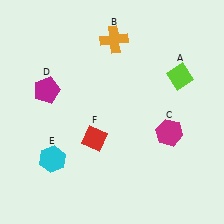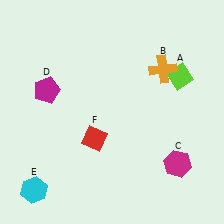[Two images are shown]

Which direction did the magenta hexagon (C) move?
The magenta hexagon (C) moved down.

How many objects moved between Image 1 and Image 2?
3 objects moved between the two images.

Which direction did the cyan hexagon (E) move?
The cyan hexagon (E) moved down.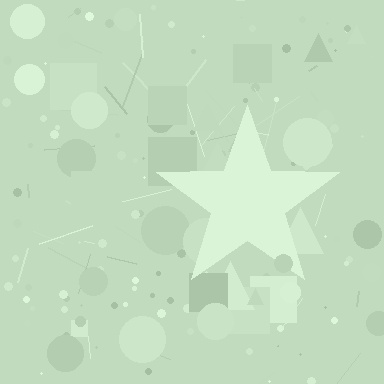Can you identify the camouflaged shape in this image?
The camouflaged shape is a star.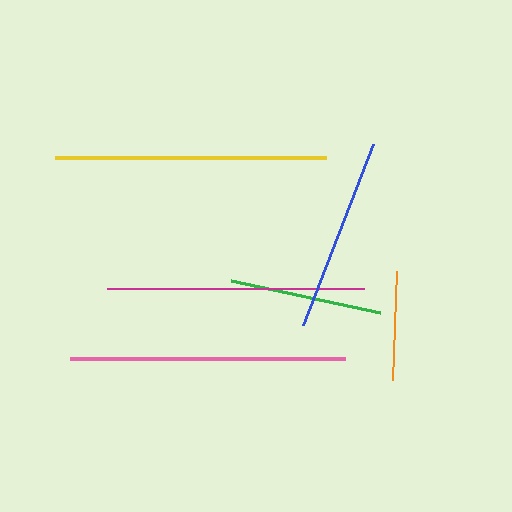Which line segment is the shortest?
The orange line is the shortest at approximately 109 pixels.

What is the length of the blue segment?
The blue segment is approximately 194 pixels long.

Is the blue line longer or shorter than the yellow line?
The yellow line is longer than the blue line.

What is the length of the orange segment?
The orange segment is approximately 109 pixels long.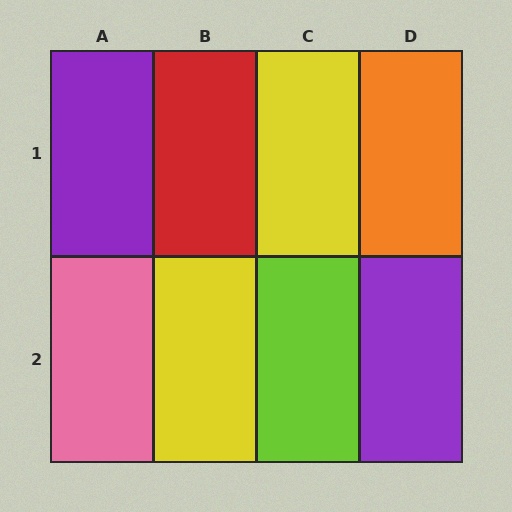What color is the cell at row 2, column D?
Purple.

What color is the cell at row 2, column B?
Yellow.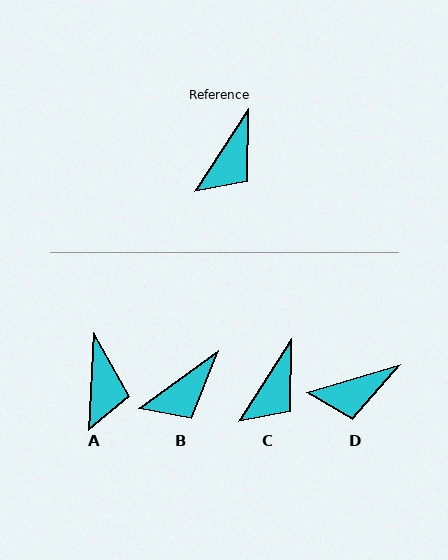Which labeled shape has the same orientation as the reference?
C.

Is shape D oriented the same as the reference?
No, it is off by about 41 degrees.